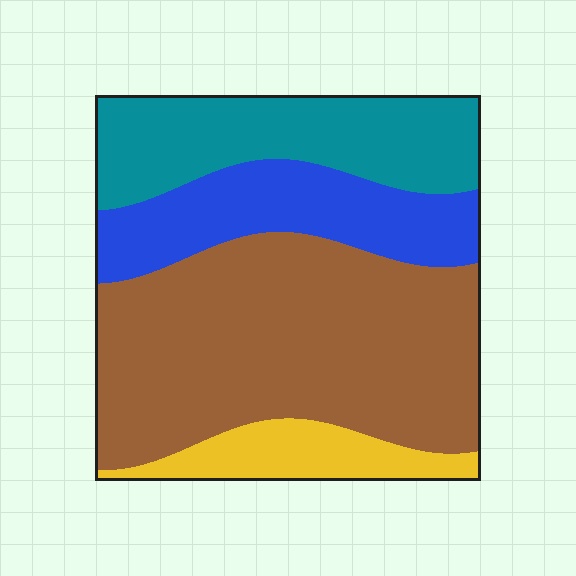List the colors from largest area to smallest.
From largest to smallest: brown, teal, blue, yellow.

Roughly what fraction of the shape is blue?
Blue takes up less than a quarter of the shape.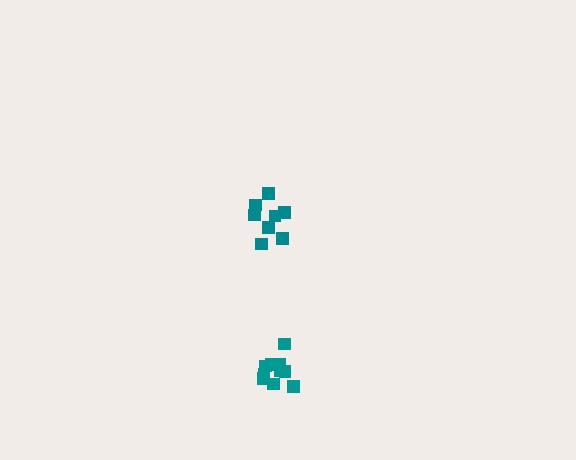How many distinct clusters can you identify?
There are 2 distinct clusters.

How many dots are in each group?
Group 1: 8 dots, Group 2: 10 dots (18 total).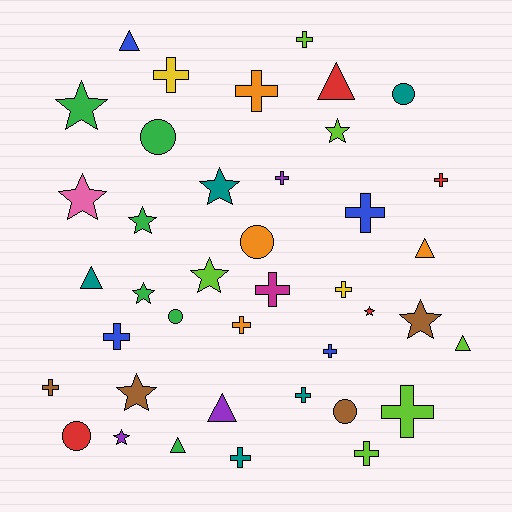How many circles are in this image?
There are 6 circles.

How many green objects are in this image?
There are 6 green objects.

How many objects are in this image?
There are 40 objects.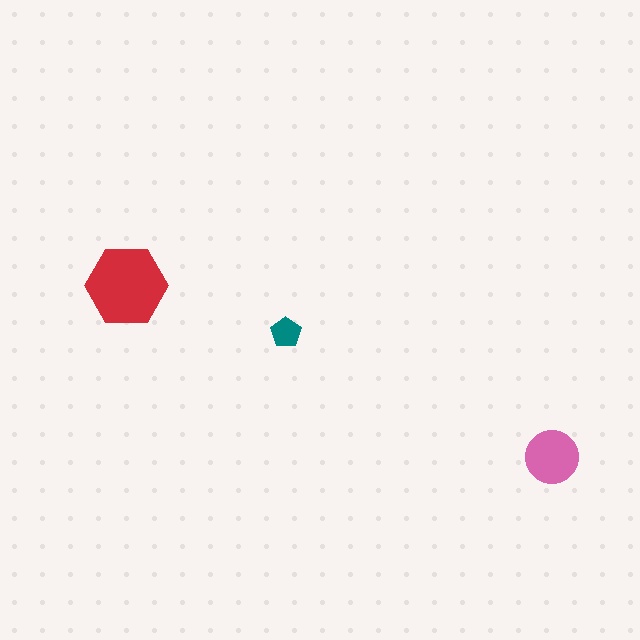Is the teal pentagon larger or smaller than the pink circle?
Smaller.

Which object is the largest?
The red hexagon.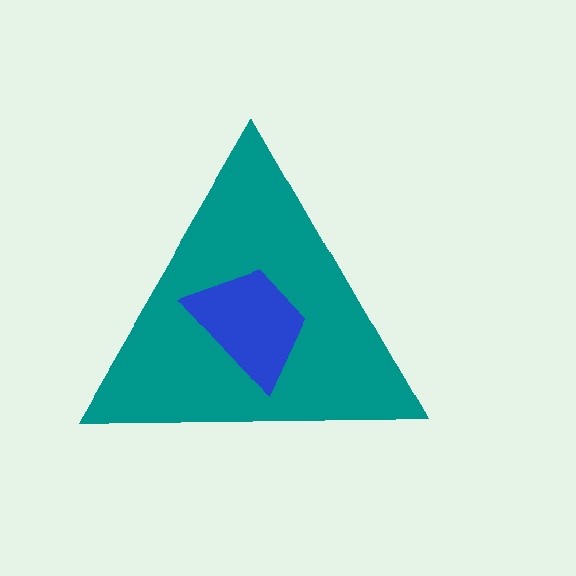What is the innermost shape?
The blue trapezoid.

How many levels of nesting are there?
2.